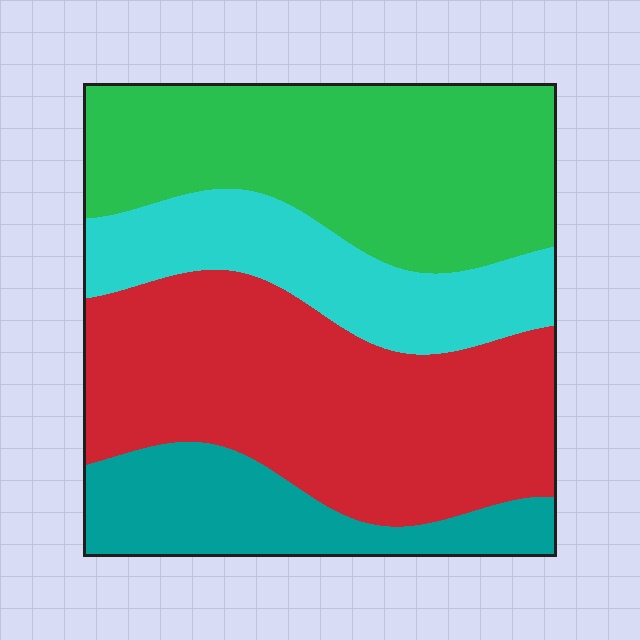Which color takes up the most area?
Red, at roughly 35%.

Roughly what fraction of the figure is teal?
Teal takes up about one sixth (1/6) of the figure.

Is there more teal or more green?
Green.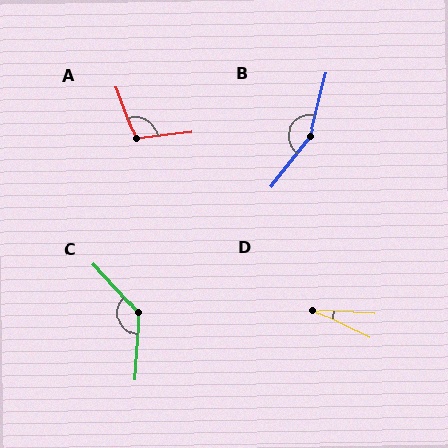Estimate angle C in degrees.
Approximately 133 degrees.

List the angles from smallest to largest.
D (23°), A (103°), C (133°), B (157°).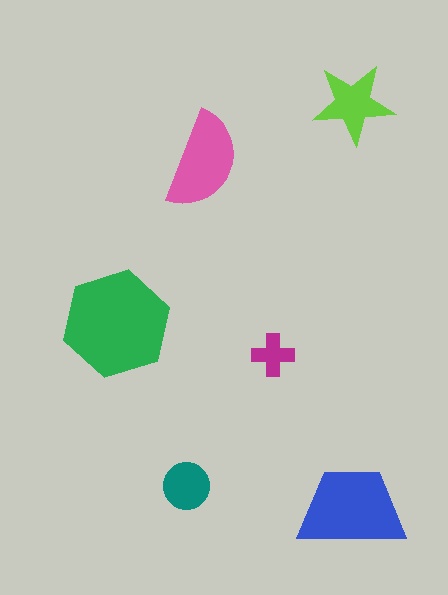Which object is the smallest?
The magenta cross.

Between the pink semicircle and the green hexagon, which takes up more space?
The green hexagon.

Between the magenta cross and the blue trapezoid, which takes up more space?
The blue trapezoid.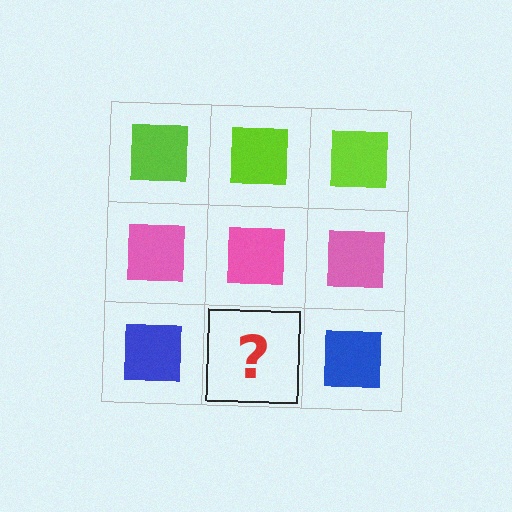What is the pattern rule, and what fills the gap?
The rule is that each row has a consistent color. The gap should be filled with a blue square.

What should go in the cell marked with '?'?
The missing cell should contain a blue square.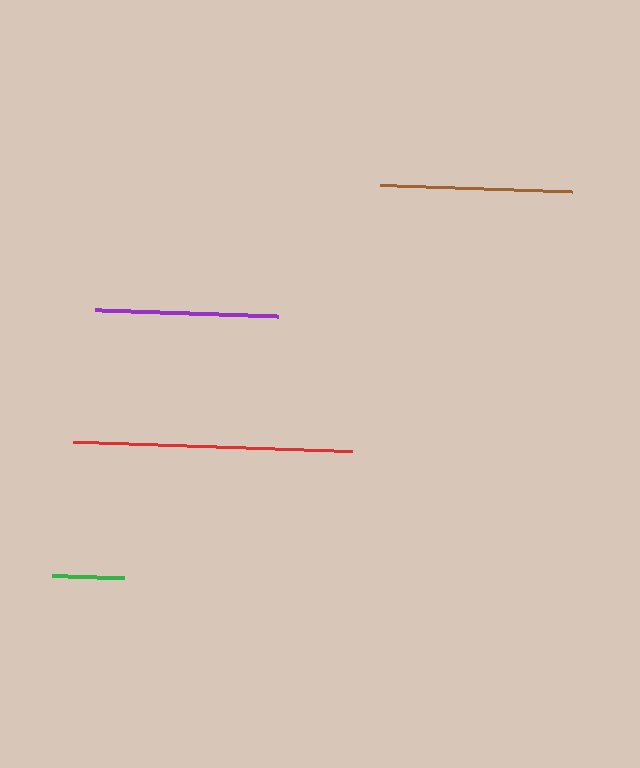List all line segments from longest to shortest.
From longest to shortest: red, brown, purple, green.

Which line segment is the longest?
The red line is the longest at approximately 279 pixels.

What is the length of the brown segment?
The brown segment is approximately 192 pixels long.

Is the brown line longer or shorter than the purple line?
The brown line is longer than the purple line.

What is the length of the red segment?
The red segment is approximately 279 pixels long.